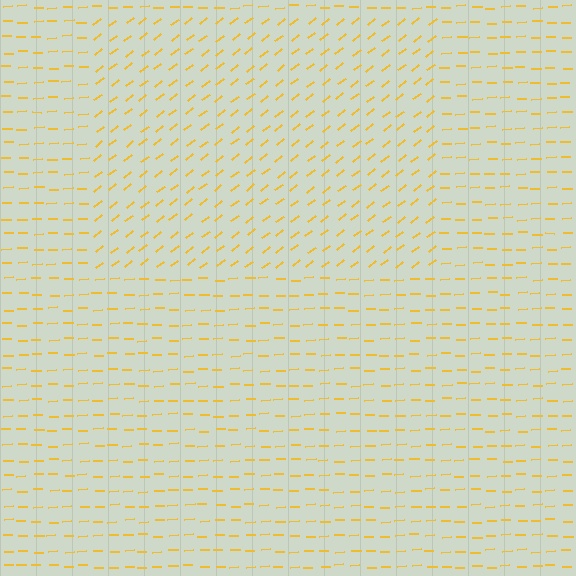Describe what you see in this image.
The image is filled with small yellow line segments. A rectangle region in the image has lines oriented differently from the surrounding lines, creating a visible texture boundary.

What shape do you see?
I see a rectangle.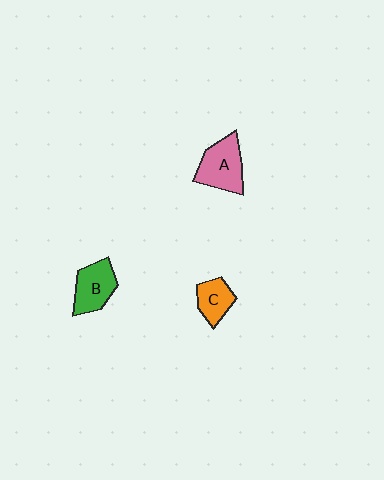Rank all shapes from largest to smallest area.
From largest to smallest: A (pink), B (green), C (orange).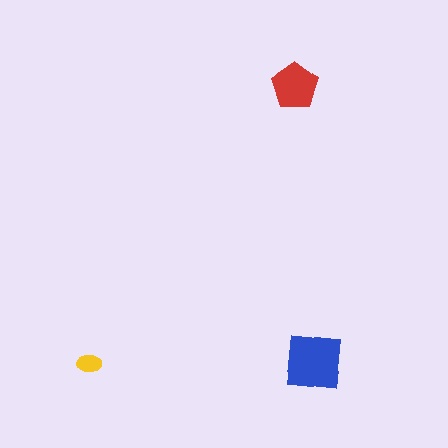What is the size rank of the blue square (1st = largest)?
1st.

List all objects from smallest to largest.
The yellow ellipse, the red pentagon, the blue square.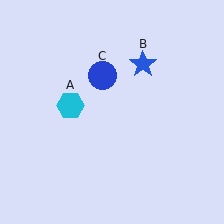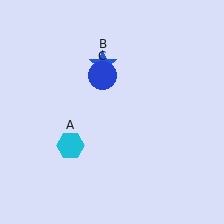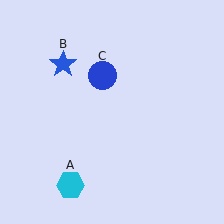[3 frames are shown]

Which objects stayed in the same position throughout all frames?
Blue circle (object C) remained stationary.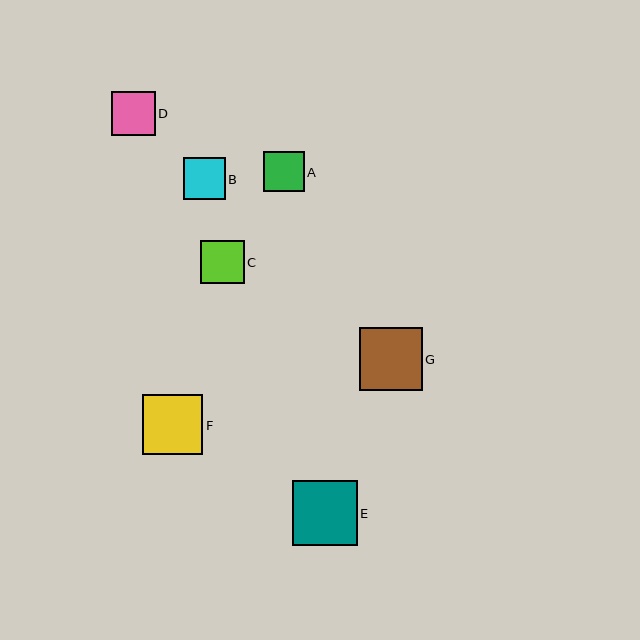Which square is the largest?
Square E is the largest with a size of approximately 65 pixels.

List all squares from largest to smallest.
From largest to smallest: E, G, F, D, C, B, A.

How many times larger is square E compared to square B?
Square E is approximately 1.6 times the size of square B.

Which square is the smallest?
Square A is the smallest with a size of approximately 41 pixels.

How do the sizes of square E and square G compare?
Square E and square G are approximately the same size.